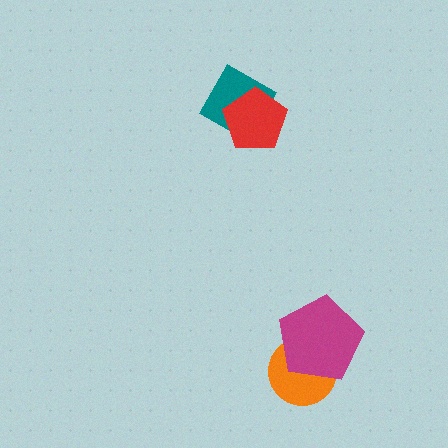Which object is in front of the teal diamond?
The red pentagon is in front of the teal diamond.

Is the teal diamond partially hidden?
Yes, it is partially covered by another shape.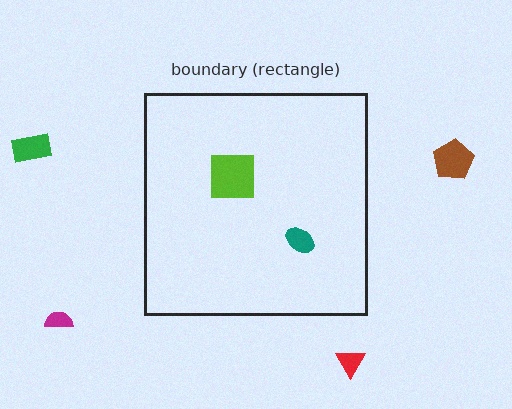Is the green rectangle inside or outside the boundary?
Outside.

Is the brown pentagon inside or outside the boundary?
Outside.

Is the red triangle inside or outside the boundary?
Outside.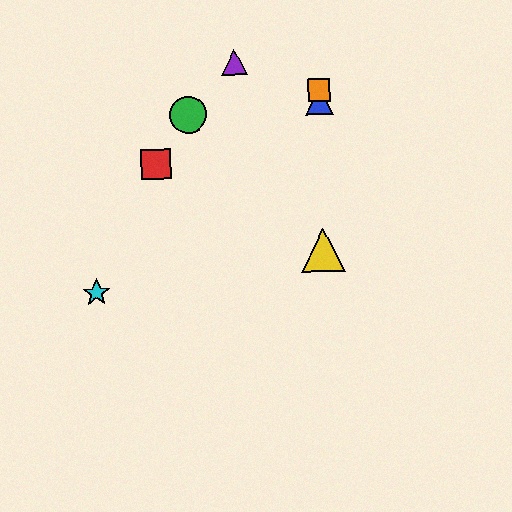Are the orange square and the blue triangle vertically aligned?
Yes, both are at x≈319.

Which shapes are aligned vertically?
The blue triangle, the yellow triangle, the orange square are aligned vertically.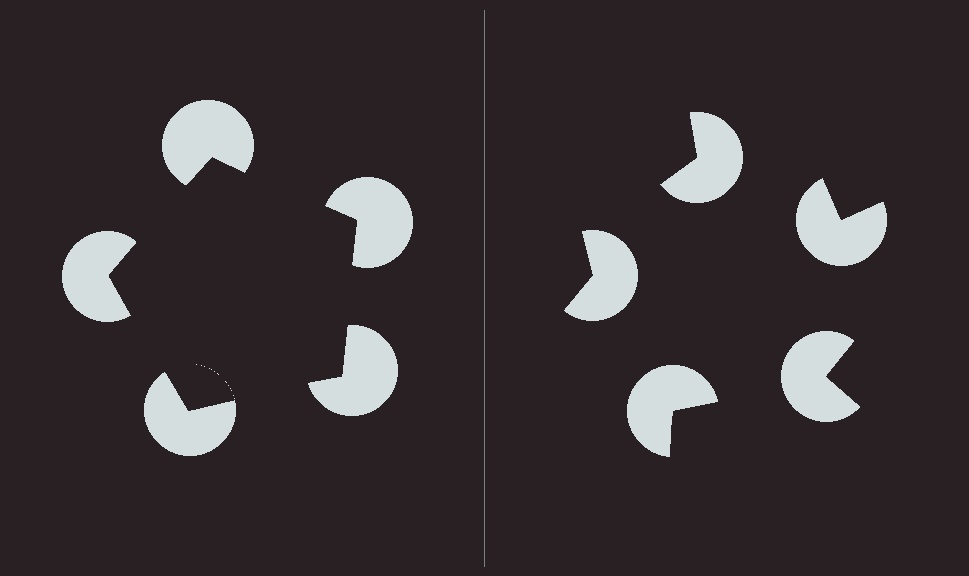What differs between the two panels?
The pac-man discs are positioned identically on both sides; only the wedge orientations differ. On the left they align to a pentagon; on the right they are misaligned.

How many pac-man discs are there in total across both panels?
10 — 5 on each side.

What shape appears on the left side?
An illusory pentagon.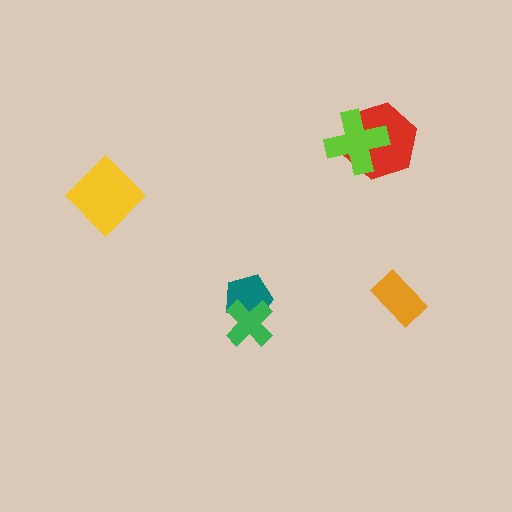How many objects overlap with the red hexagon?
1 object overlaps with the red hexagon.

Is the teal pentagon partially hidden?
Yes, it is partially covered by another shape.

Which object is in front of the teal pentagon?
The green cross is in front of the teal pentagon.